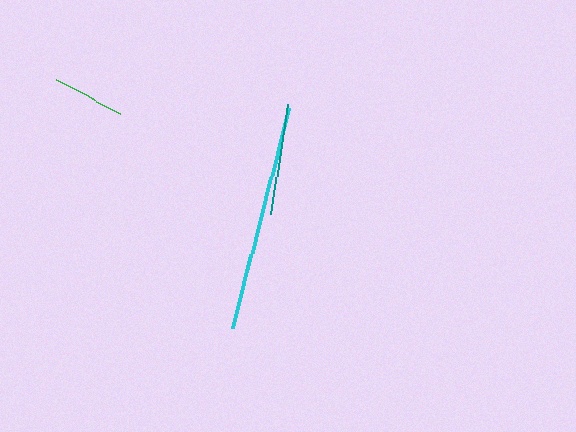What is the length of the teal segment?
The teal segment is approximately 111 pixels long.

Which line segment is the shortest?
The green line is the shortest at approximately 73 pixels.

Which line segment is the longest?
The cyan line is the longest at approximately 228 pixels.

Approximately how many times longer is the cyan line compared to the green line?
The cyan line is approximately 3.1 times the length of the green line.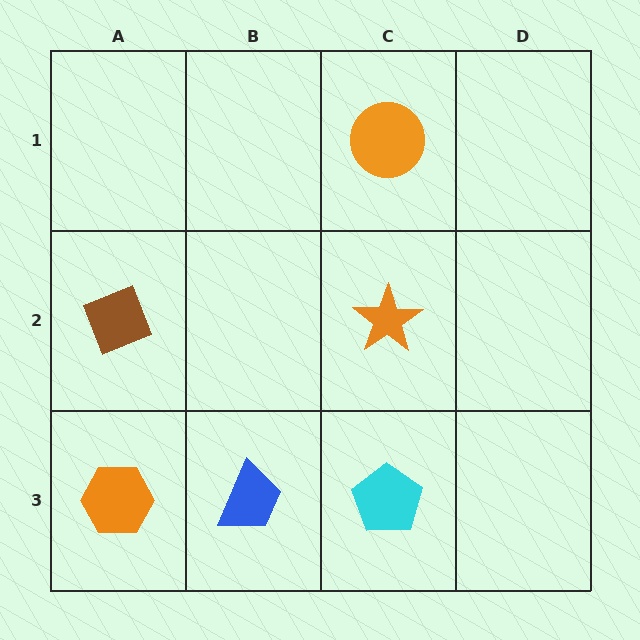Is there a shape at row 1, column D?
No, that cell is empty.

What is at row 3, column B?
A blue trapezoid.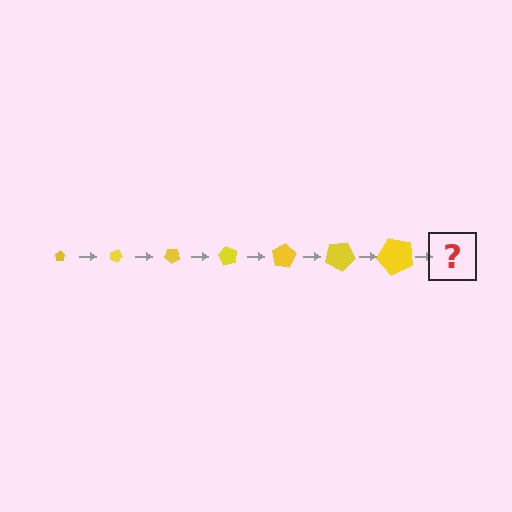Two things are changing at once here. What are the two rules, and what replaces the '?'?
The two rules are that the pentagon grows larger each step and it rotates 20 degrees each step. The '?' should be a pentagon, larger than the previous one and rotated 140 degrees from the start.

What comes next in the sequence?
The next element should be a pentagon, larger than the previous one and rotated 140 degrees from the start.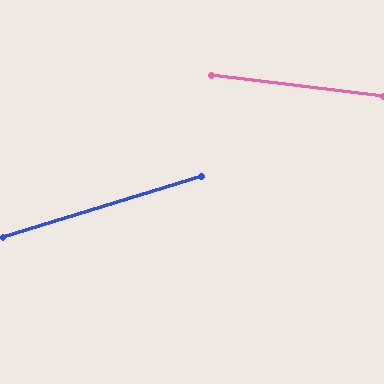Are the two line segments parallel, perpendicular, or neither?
Neither parallel nor perpendicular — they differ by about 24°.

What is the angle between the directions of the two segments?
Approximately 24 degrees.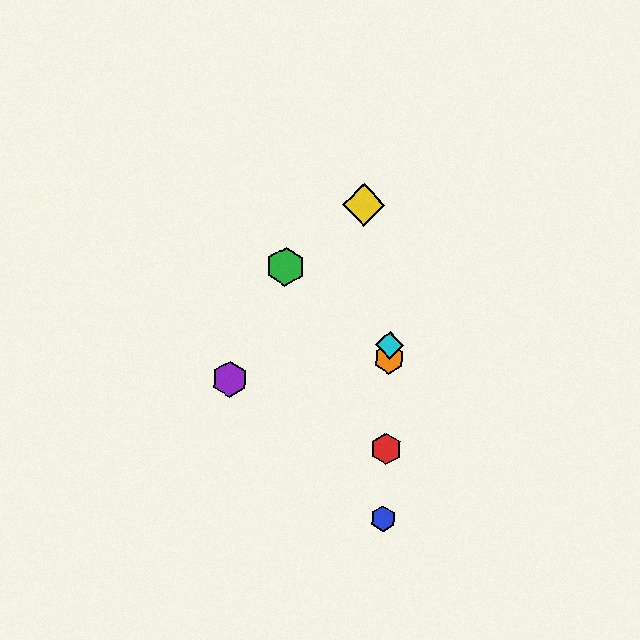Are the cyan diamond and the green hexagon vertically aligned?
No, the cyan diamond is at x≈390 and the green hexagon is at x≈286.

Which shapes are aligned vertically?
The red hexagon, the blue hexagon, the orange hexagon, the cyan diamond are aligned vertically.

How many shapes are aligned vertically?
4 shapes (the red hexagon, the blue hexagon, the orange hexagon, the cyan diamond) are aligned vertically.